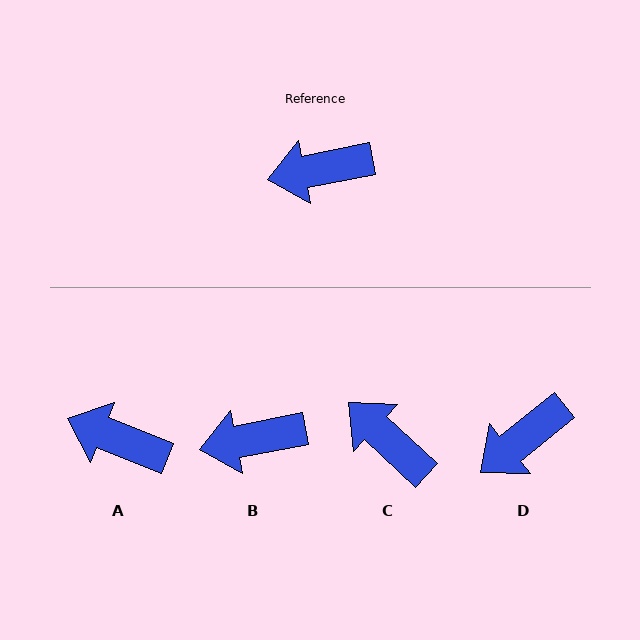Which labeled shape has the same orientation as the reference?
B.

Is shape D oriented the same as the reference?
No, it is off by about 28 degrees.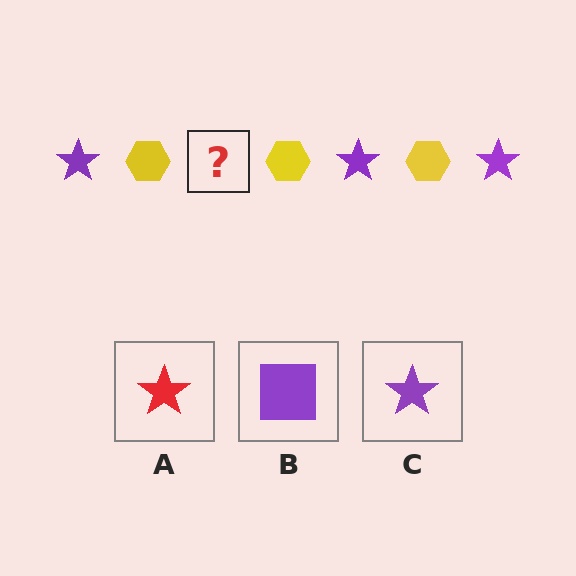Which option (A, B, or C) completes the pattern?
C.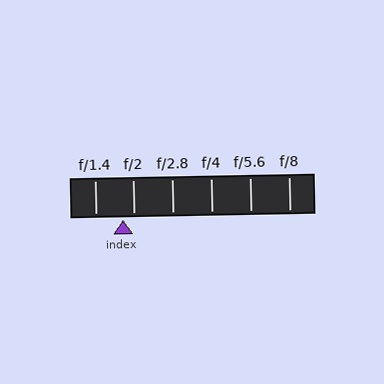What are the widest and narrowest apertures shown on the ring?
The widest aperture shown is f/1.4 and the narrowest is f/8.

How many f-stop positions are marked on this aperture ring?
There are 6 f-stop positions marked.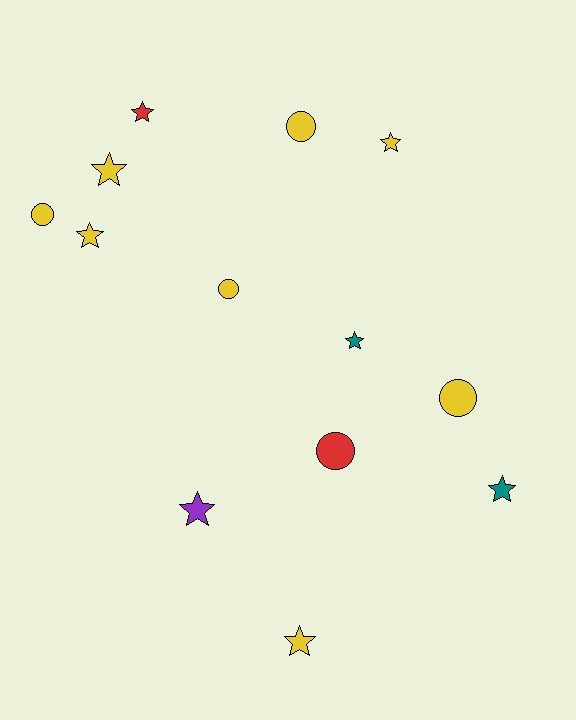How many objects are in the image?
There are 13 objects.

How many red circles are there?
There is 1 red circle.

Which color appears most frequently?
Yellow, with 8 objects.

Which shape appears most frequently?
Star, with 8 objects.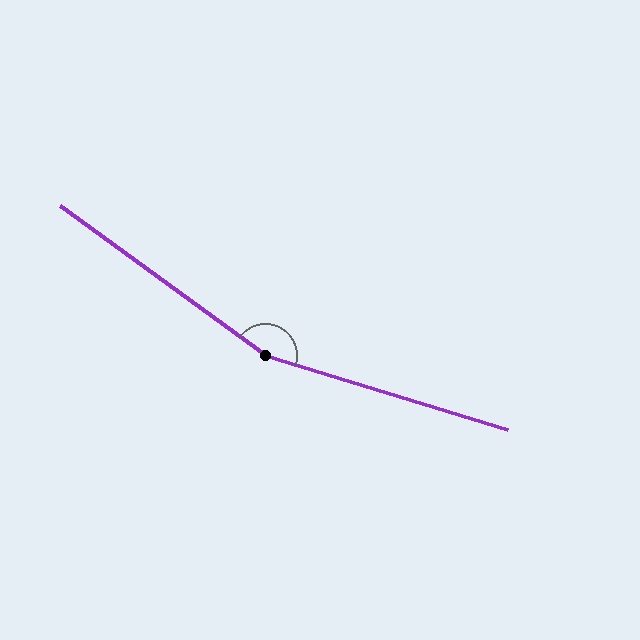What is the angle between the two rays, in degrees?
Approximately 161 degrees.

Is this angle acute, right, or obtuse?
It is obtuse.